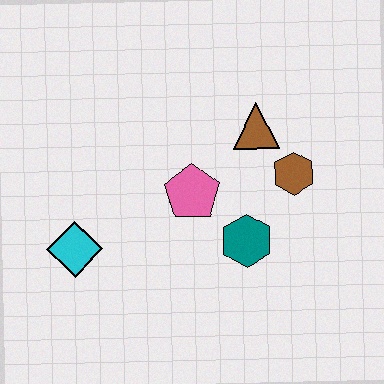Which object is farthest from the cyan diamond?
The brown hexagon is farthest from the cyan diamond.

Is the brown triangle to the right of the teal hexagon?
Yes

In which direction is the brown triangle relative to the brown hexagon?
The brown triangle is above the brown hexagon.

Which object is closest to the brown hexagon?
The brown triangle is closest to the brown hexagon.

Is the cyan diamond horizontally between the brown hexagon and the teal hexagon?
No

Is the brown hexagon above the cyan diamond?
Yes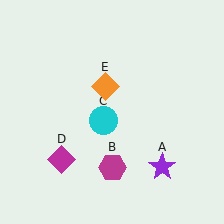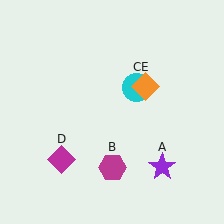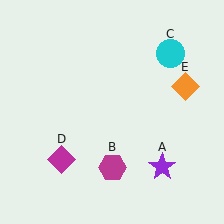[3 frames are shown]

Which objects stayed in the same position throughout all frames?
Purple star (object A) and magenta hexagon (object B) and magenta diamond (object D) remained stationary.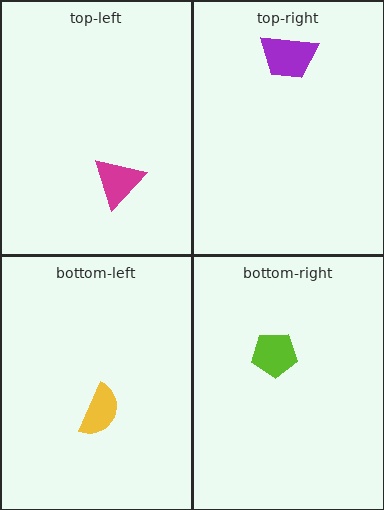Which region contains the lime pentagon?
The bottom-right region.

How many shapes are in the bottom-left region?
1.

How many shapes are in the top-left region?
1.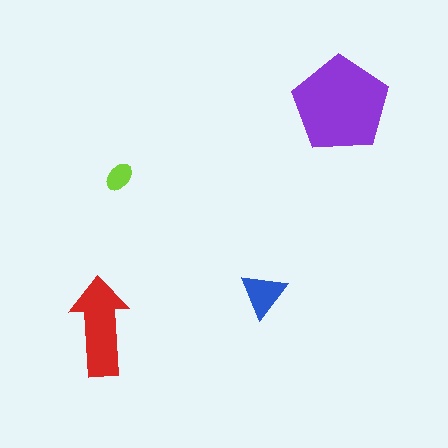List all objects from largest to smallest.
The purple pentagon, the red arrow, the blue triangle, the lime ellipse.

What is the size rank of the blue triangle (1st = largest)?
3rd.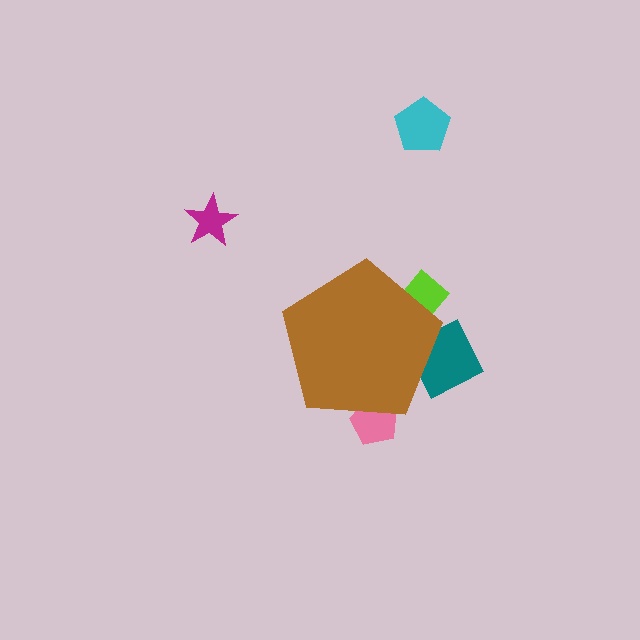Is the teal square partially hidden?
Yes, the teal square is partially hidden behind the brown pentagon.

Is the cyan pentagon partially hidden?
No, the cyan pentagon is fully visible.